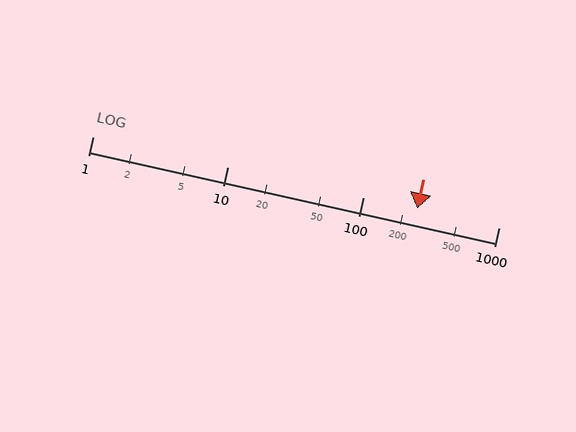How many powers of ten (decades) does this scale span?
The scale spans 3 decades, from 1 to 1000.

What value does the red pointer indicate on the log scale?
The pointer indicates approximately 250.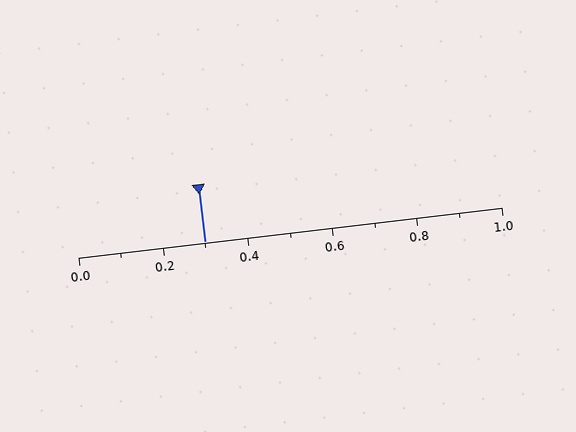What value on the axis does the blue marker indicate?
The marker indicates approximately 0.3.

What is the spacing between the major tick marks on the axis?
The major ticks are spaced 0.2 apart.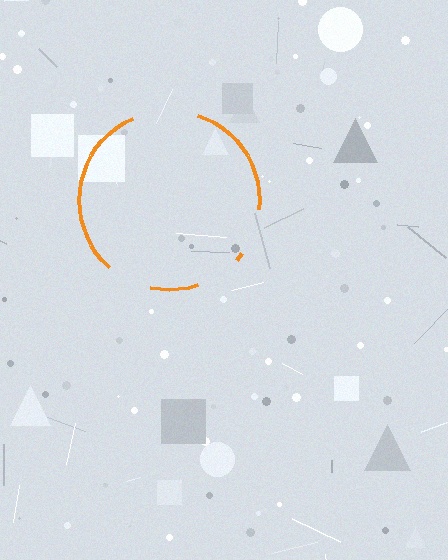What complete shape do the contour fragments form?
The contour fragments form a circle.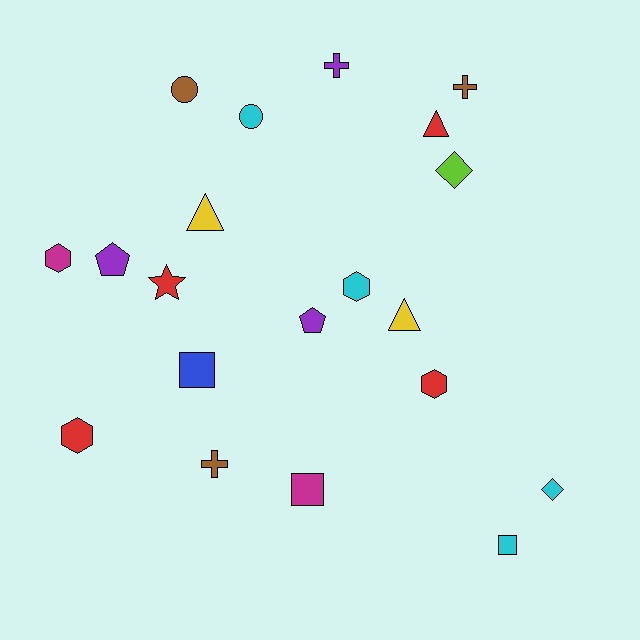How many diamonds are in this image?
There are 2 diamonds.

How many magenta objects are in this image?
There are 2 magenta objects.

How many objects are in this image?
There are 20 objects.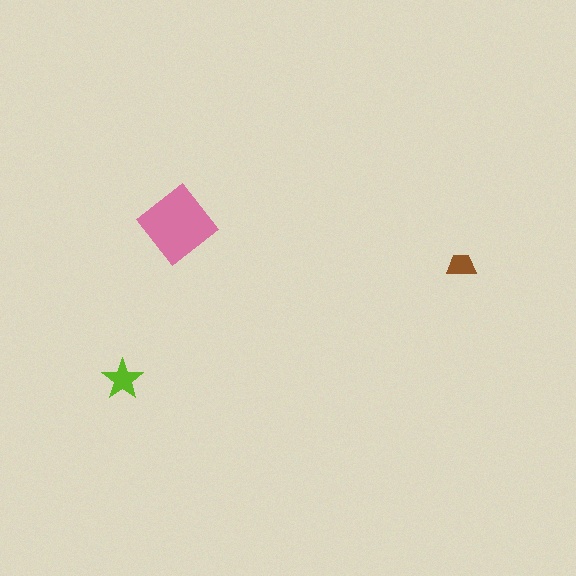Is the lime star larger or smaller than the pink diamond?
Smaller.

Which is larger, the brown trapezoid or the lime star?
The lime star.